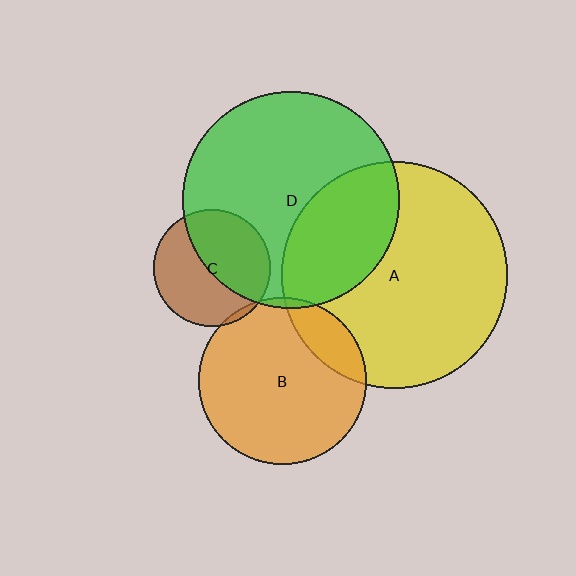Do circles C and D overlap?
Yes.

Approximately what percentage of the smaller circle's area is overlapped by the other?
Approximately 50%.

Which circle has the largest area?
Circle A (yellow).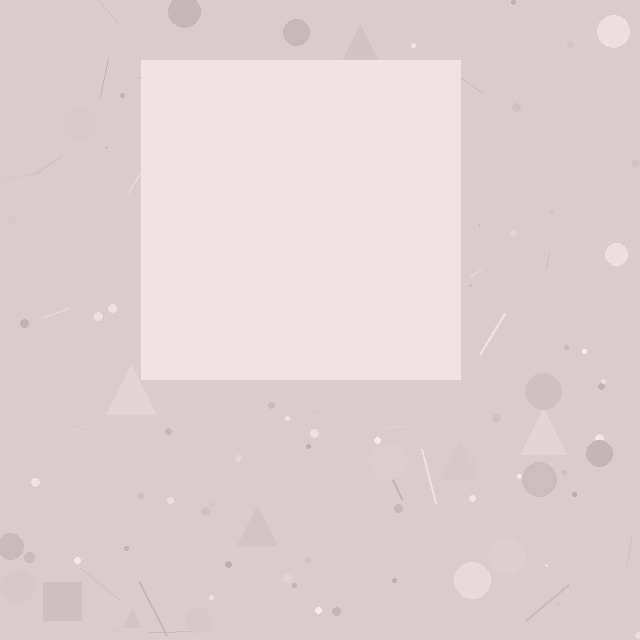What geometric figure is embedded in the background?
A square is embedded in the background.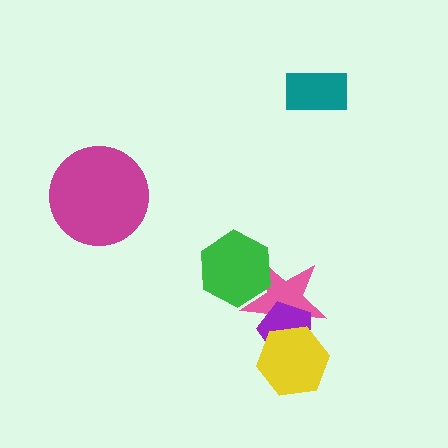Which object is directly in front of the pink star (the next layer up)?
The purple pentagon is directly in front of the pink star.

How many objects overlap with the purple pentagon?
2 objects overlap with the purple pentagon.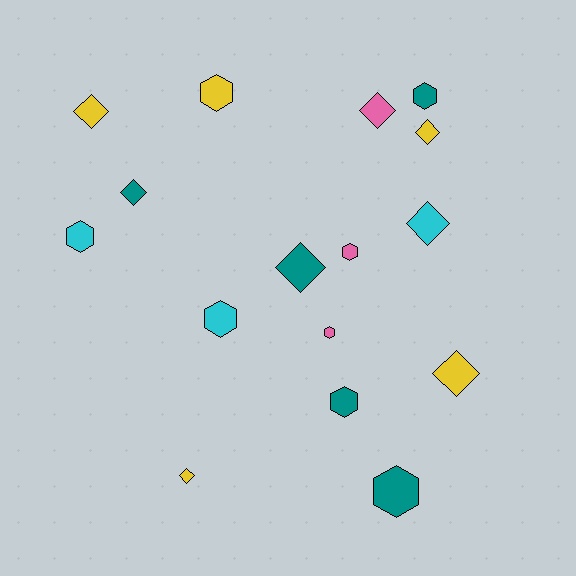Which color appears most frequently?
Teal, with 5 objects.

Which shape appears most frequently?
Hexagon, with 8 objects.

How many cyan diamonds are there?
There is 1 cyan diamond.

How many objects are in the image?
There are 16 objects.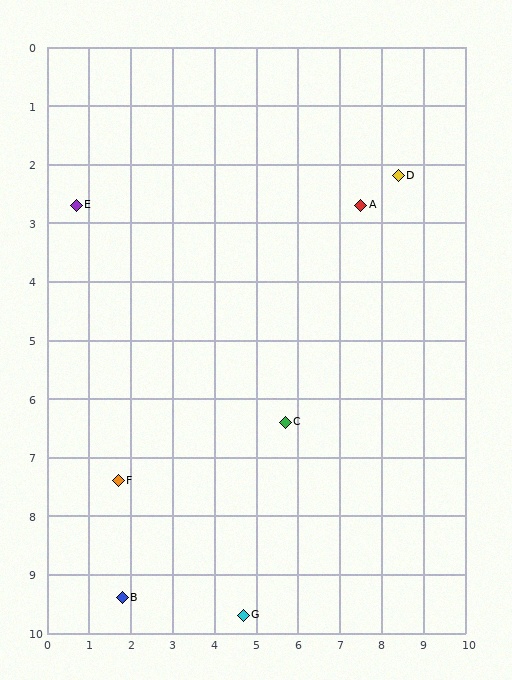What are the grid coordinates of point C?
Point C is at approximately (5.7, 6.4).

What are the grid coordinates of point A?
Point A is at approximately (7.5, 2.7).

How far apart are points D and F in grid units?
Points D and F are about 8.5 grid units apart.